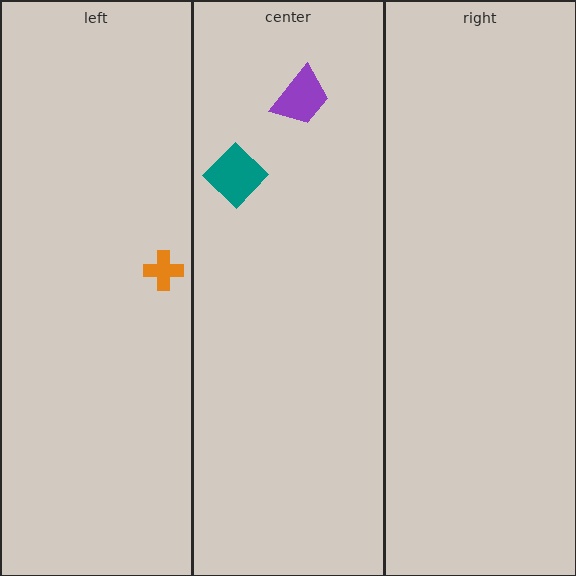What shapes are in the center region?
The purple trapezoid, the teal diamond.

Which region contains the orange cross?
The left region.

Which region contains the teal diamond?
The center region.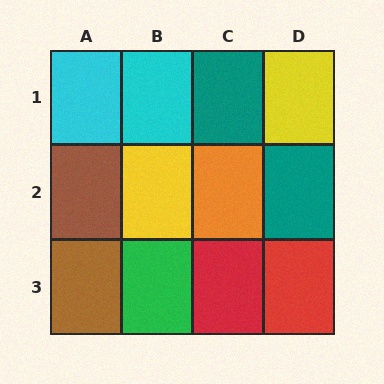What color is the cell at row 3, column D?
Red.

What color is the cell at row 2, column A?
Brown.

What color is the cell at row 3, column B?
Green.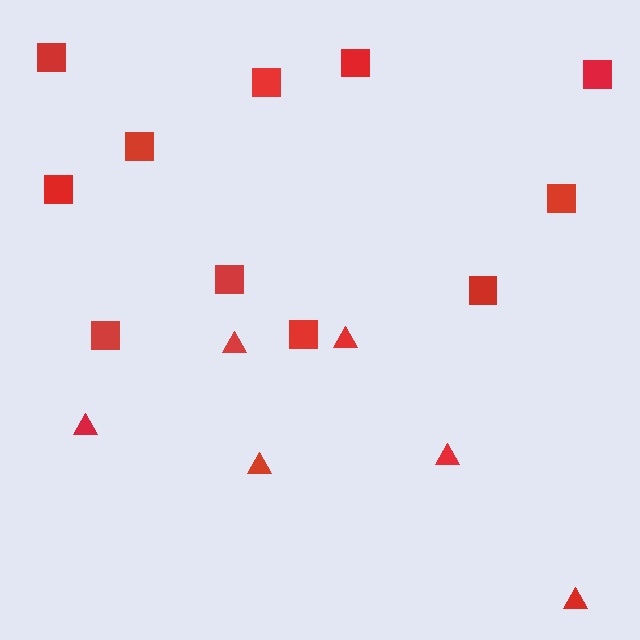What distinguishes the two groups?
There are 2 groups: one group of squares (11) and one group of triangles (6).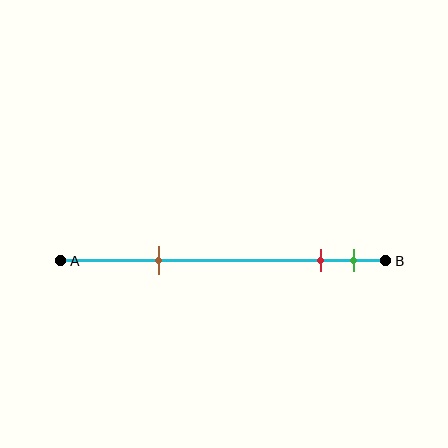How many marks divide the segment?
There are 3 marks dividing the segment.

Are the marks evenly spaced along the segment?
No, the marks are not evenly spaced.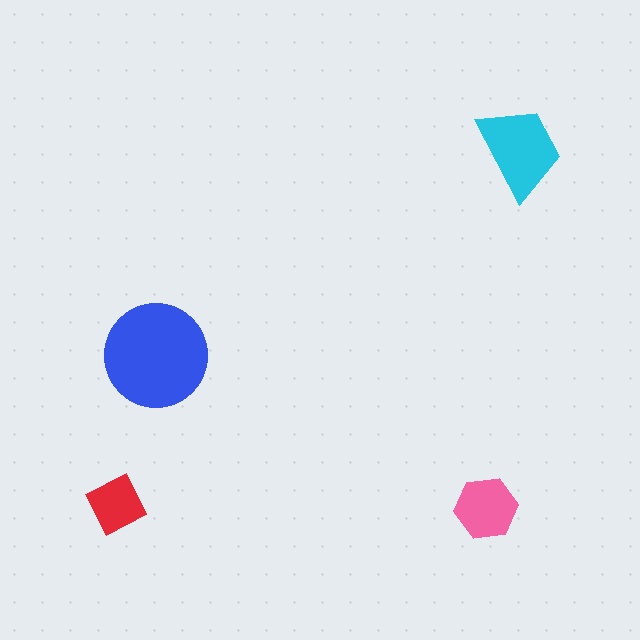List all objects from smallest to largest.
The red square, the pink hexagon, the cyan trapezoid, the blue circle.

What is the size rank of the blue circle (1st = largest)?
1st.